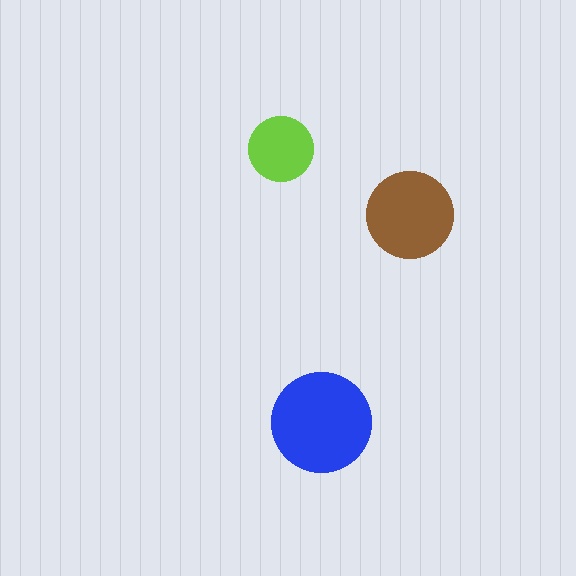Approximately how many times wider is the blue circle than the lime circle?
About 1.5 times wider.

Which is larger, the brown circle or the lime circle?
The brown one.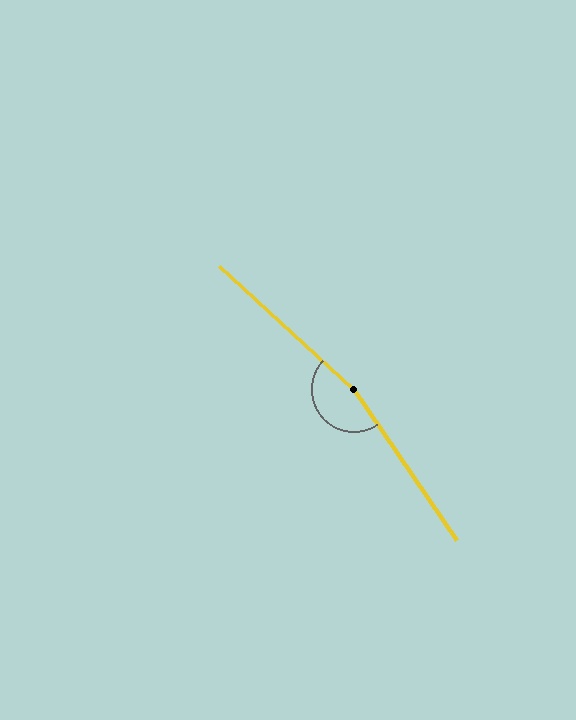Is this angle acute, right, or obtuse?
It is obtuse.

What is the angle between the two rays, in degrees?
Approximately 167 degrees.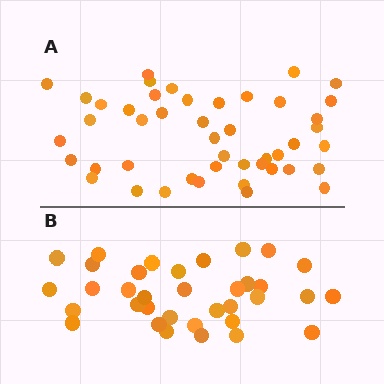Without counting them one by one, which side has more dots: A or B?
Region A (the top region) has more dots.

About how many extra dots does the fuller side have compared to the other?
Region A has roughly 12 or so more dots than region B.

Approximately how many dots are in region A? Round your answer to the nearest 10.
About 50 dots. (The exact count is 46, which rounds to 50.)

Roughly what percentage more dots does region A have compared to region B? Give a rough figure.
About 30% more.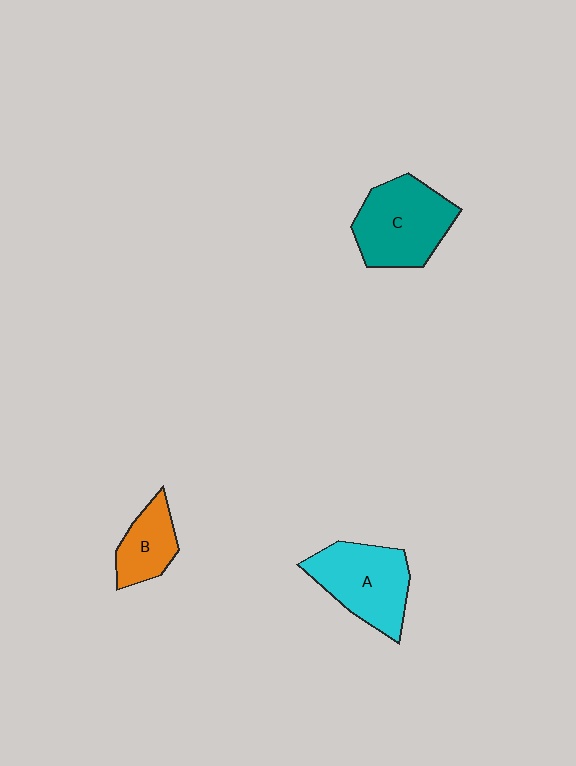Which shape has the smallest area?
Shape B (orange).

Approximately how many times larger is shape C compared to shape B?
Approximately 1.8 times.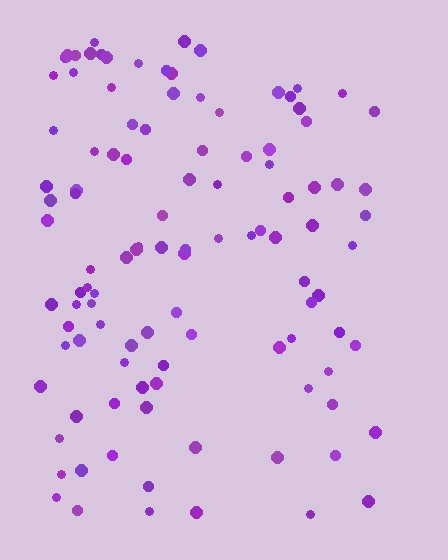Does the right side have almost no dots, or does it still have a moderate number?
Still a moderate number, just noticeably fewer than the left.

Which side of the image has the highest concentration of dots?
The left.